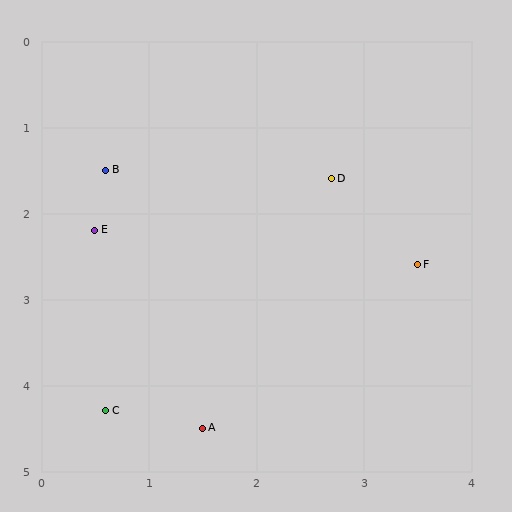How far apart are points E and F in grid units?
Points E and F are about 3.0 grid units apart.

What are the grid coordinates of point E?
Point E is at approximately (0.5, 2.2).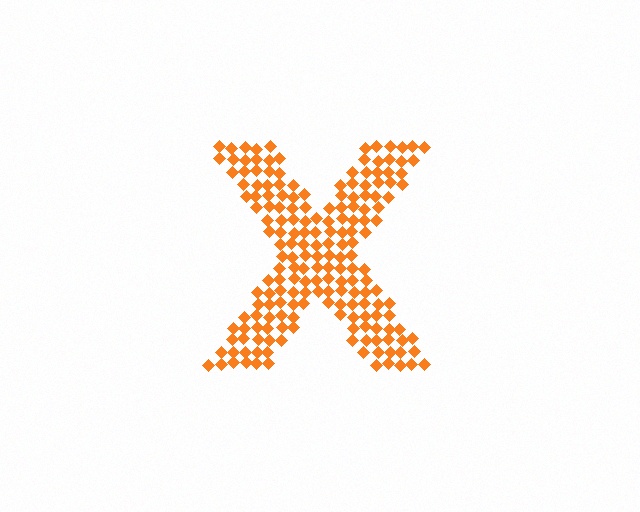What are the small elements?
The small elements are diamonds.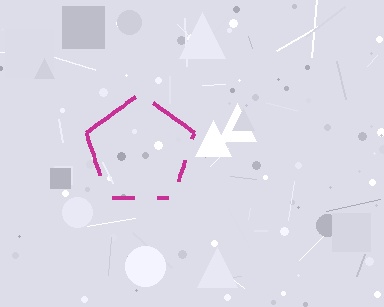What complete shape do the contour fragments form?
The contour fragments form a pentagon.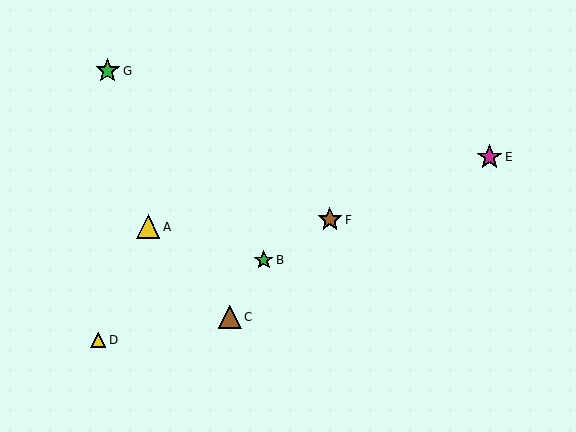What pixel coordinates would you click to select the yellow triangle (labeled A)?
Click at (148, 227) to select the yellow triangle A.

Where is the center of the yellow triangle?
The center of the yellow triangle is at (98, 340).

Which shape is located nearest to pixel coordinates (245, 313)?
The brown triangle (labeled C) at (230, 317) is nearest to that location.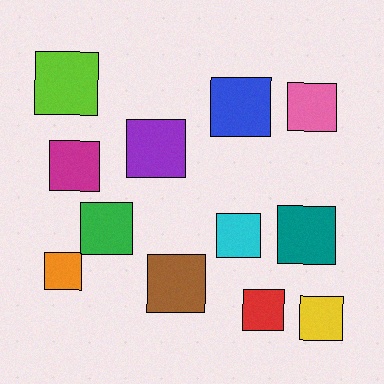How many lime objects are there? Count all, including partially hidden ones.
There is 1 lime object.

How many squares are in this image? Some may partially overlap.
There are 12 squares.